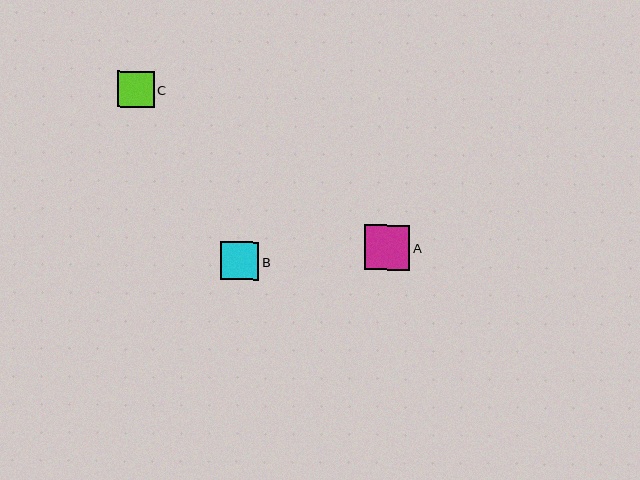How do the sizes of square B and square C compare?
Square B and square C are approximately the same size.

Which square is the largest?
Square A is the largest with a size of approximately 45 pixels.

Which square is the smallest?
Square C is the smallest with a size of approximately 36 pixels.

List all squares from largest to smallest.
From largest to smallest: A, B, C.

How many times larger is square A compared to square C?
Square A is approximately 1.2 times the size of square C.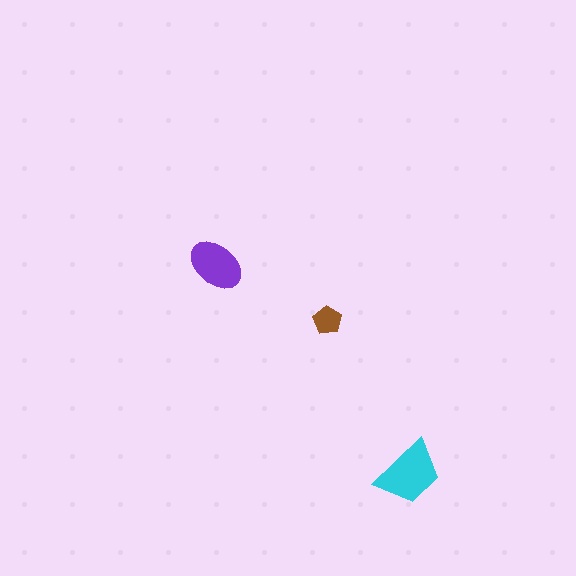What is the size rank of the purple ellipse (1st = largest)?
2nd.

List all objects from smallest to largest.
The brown pentagon, the purple ellipse, the cyan trapezoid.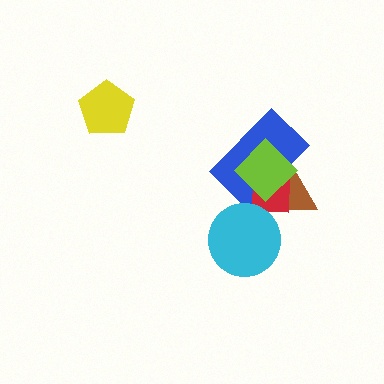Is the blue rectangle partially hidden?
Yes, it is partially covered by another shape.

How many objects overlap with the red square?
4 objects overlap with the red square.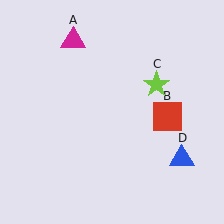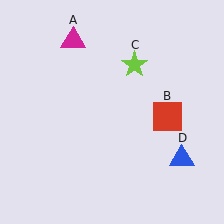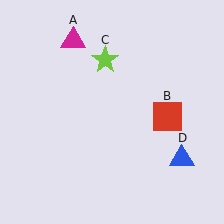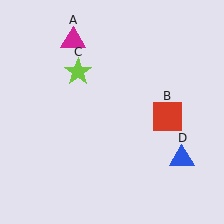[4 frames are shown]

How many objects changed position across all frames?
1 object changed position: lime star (object C).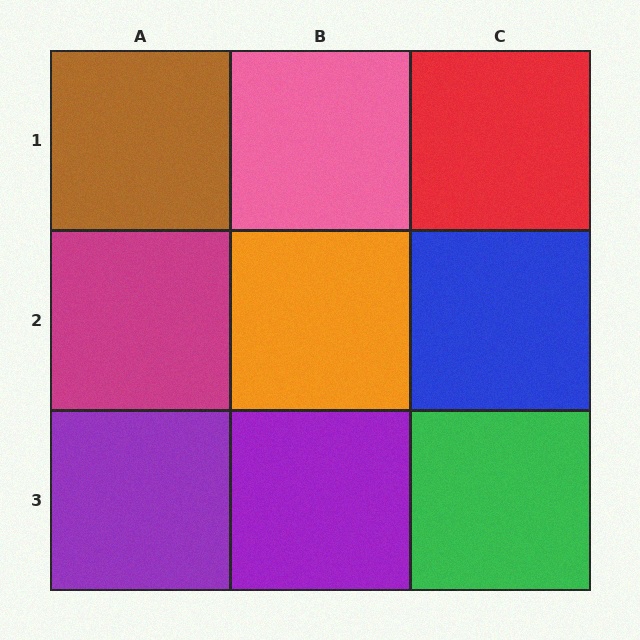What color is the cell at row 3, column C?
Green.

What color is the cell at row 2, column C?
Blue.